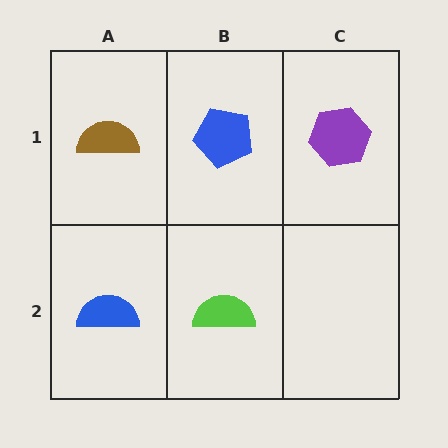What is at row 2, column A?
A blue semicircle.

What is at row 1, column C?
A purple hexagon.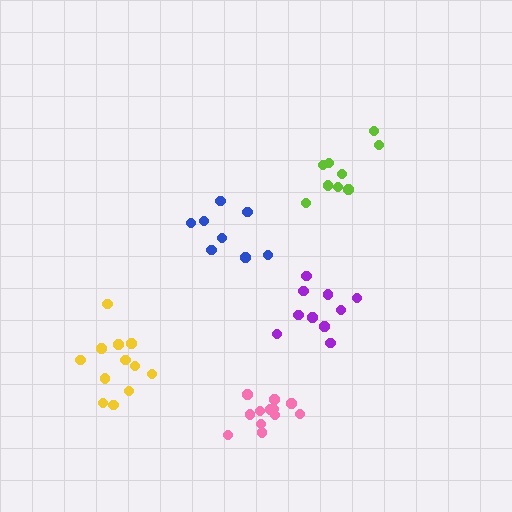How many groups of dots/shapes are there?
There are 5 groups.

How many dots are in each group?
Group 1: 9 dots, Group 2: 8 dots, Group 3: 12 dots, Group 4: 10 dots, Group 5: 12 dots (51 total).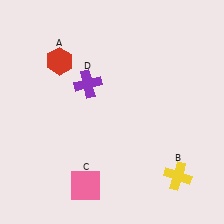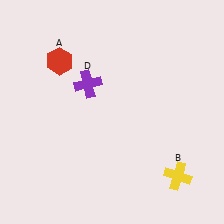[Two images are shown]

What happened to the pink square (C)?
The pink square (C) was removed in Image 2. It was in the bottom-left area of Image 1.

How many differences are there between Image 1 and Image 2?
There is 1 difference between the two images.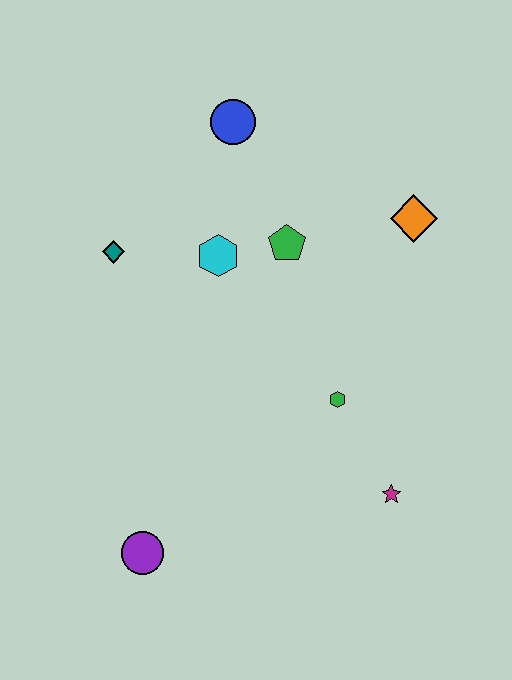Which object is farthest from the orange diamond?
The purple circle is farthest from the orange diamond.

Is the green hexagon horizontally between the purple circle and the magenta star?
Yes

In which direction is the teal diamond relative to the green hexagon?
The teal diamond is to the left of the green hexagon.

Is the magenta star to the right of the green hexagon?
Yes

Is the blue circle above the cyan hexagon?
Yes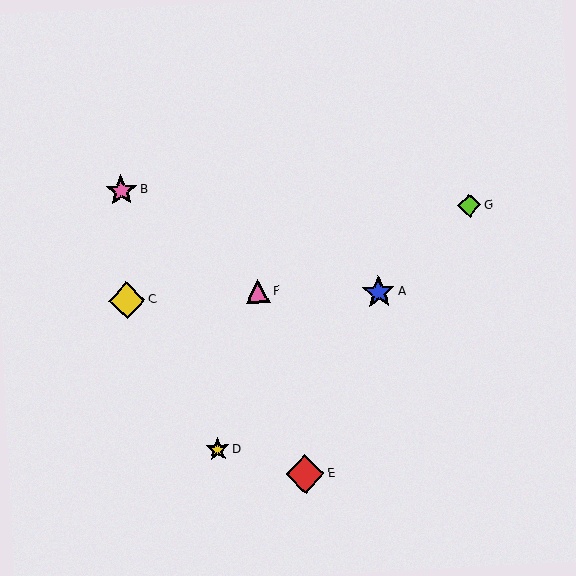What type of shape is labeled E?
Shape E is a red diamond.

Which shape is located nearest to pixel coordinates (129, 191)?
The pink star (labeled B) at (121, 191) is nearest to that location.